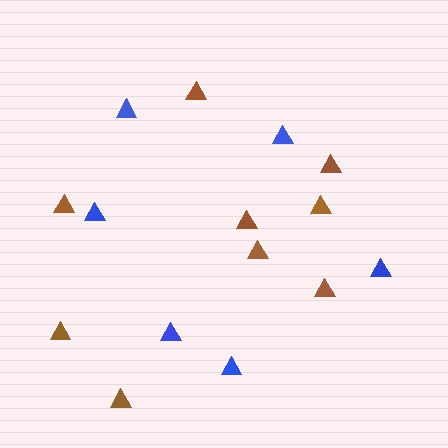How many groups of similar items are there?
There are 2 groups: one group of brown triangles (9) and one group of blue triangles (6).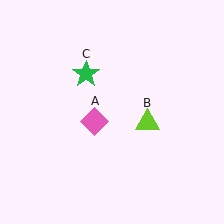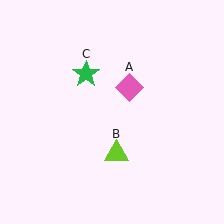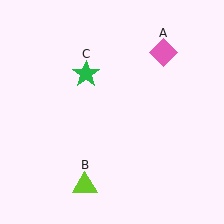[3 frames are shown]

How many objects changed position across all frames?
2 objects changed position: pink diamond (object A), lime triangle (object B).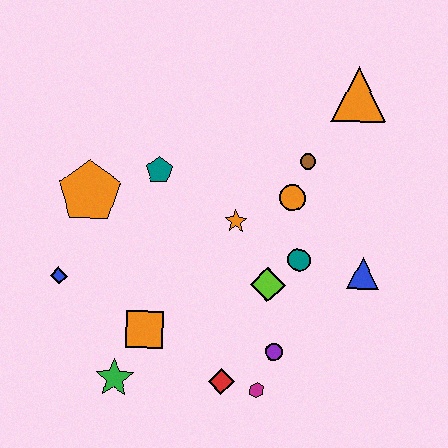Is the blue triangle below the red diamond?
No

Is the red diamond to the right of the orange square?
Yes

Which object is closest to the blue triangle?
The teal circle is closest to the blue triangle.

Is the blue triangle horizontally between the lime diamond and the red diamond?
No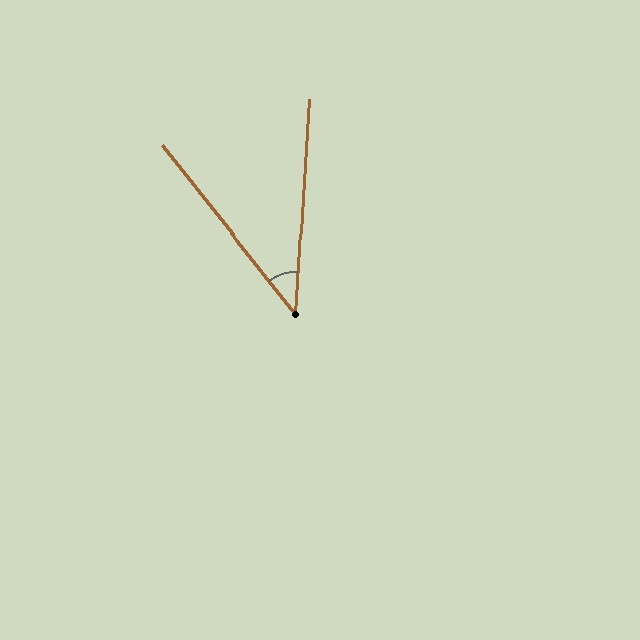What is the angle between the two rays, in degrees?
Approximately 42 degrees.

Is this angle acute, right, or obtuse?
It is acute.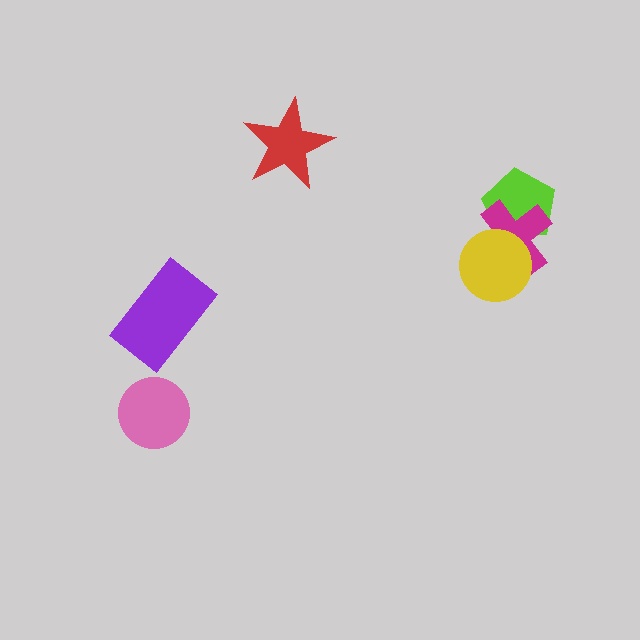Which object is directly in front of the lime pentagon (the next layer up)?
The magenta cross is directly in front of the lime pentagon.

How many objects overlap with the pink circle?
0 objects overlap with the pink circle.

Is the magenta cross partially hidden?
Yes, it is partially covered by another shape.